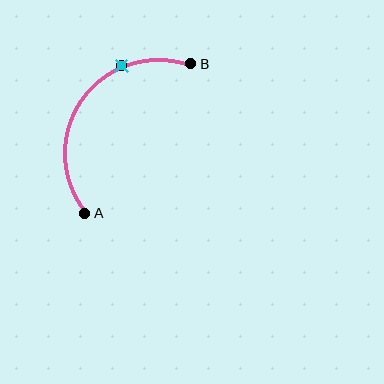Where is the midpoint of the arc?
The arc midpoint is the point on the curve farthest from the straight line joining A and B. It sits above and to the left of that line.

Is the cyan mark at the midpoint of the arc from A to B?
No. The cyan mark lies on the arc but is closer to endpoint B. The arc midpoint would be at the point on the curve equidistant along the arc from both A and B.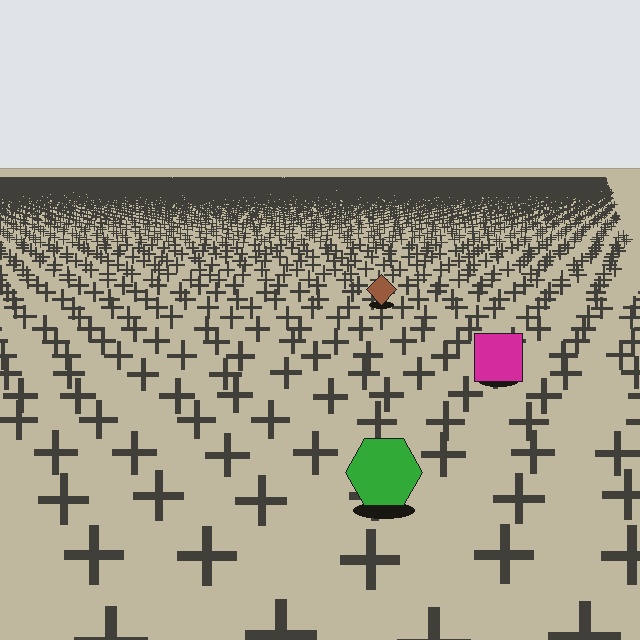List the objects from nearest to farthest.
From nearest to farthest: the green hexagon, the magenta square, the brown diamond.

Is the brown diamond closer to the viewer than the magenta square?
No. The magenta square is closer — you can tell from the texture gradient: the ground texture is coarser near it.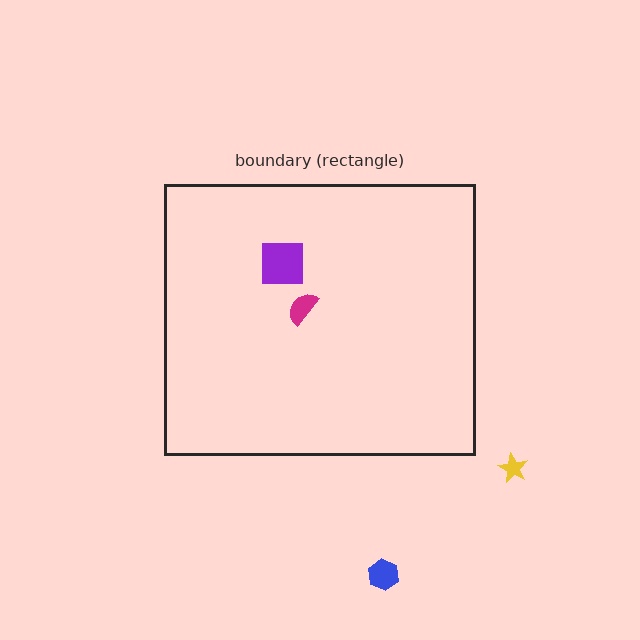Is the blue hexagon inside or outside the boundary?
Outside.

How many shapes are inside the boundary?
2 inside, 2 outside.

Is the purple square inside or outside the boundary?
Inside.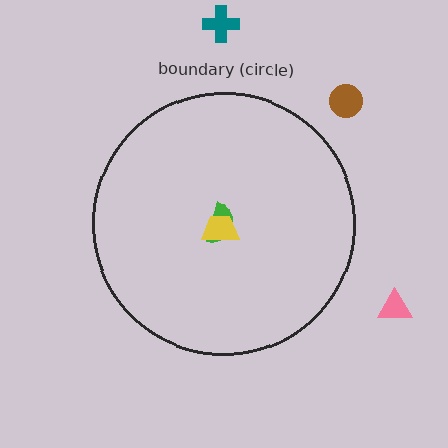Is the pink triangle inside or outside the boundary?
Outside.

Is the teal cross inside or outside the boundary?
Outside.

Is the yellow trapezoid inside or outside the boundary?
Inside.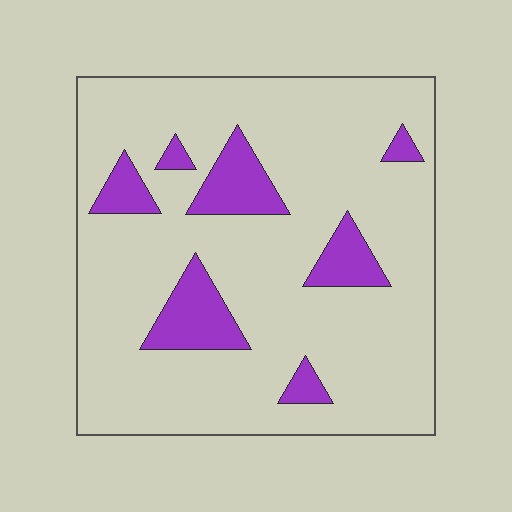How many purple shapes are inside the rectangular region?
7.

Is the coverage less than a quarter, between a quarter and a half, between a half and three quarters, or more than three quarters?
Less than a quarter.